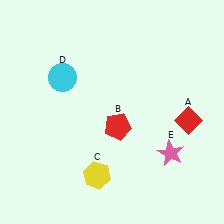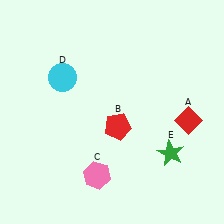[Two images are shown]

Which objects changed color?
C changed from yellow to pink. E changed from pink to green.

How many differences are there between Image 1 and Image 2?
There are 2 differences between the two images.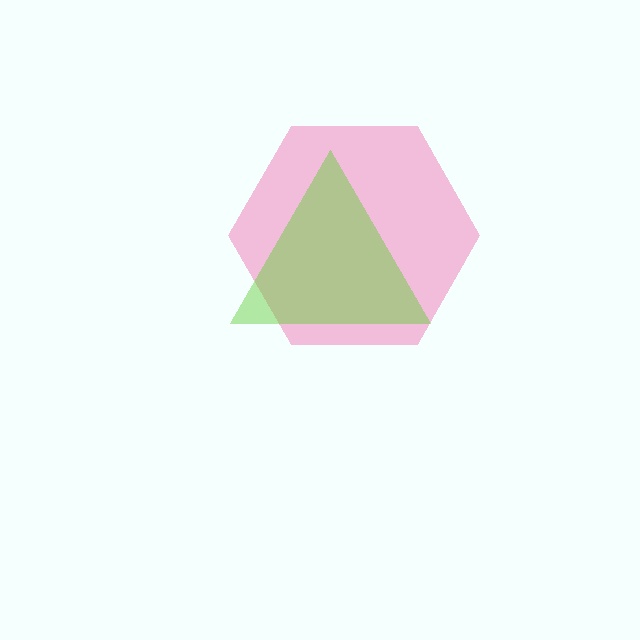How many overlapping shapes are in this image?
There are 2 overlapping shapes in the image.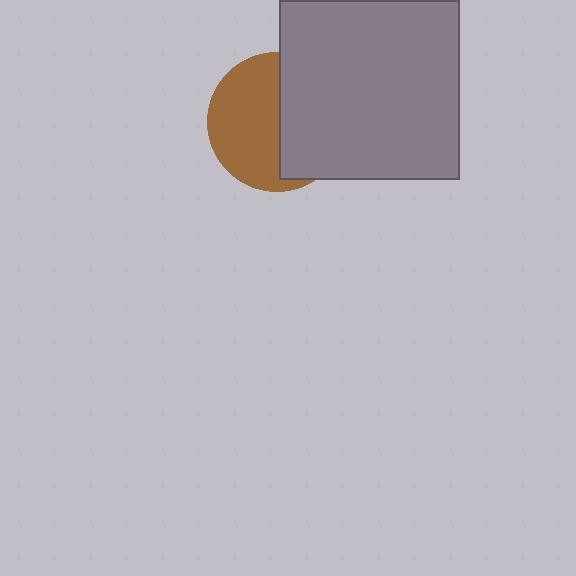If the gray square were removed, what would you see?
You would see the complete brown circle.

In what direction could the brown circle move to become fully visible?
The brown circle could move left. That would shift it out from behind the gray square entirely.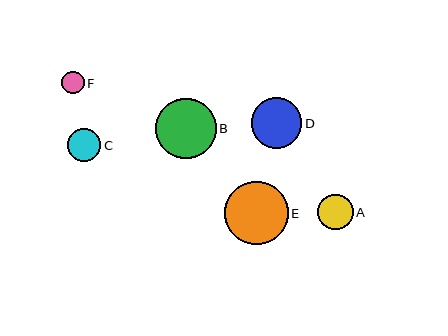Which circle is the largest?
Circle E is the largest with a size of approximately 64 pixels.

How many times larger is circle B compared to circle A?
Circle B is approximately 1.7 times the size of circle A.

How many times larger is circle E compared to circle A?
Circle E is approximately 1.8 times the size of circle A.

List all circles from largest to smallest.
From largest to smallest: E, B, D, A, C, F.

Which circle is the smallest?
Circle F is the smallest with a size of approximately 22 pixels.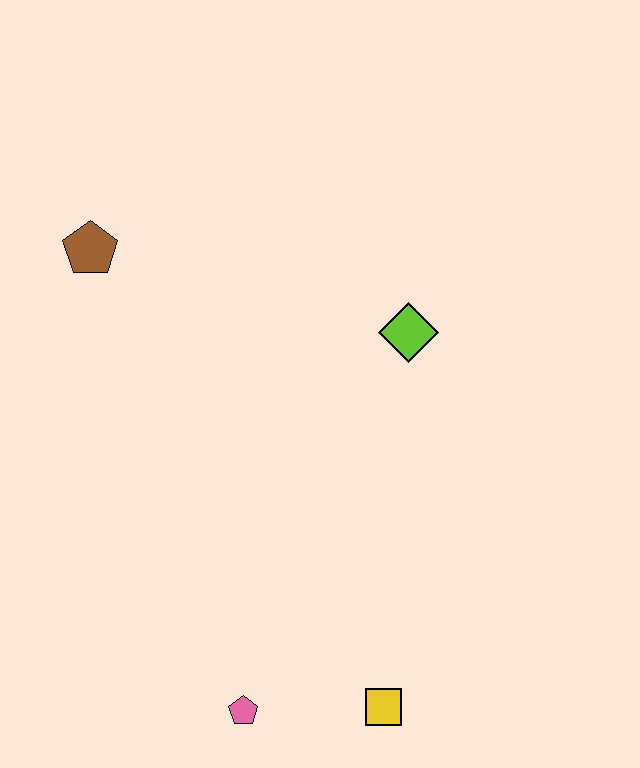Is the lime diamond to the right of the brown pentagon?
Yes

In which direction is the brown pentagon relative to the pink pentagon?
The brown pentagon is above the pink pentagon.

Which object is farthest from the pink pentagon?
The brown pentagon is farthest from the pink pentagon.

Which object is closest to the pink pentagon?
The yellow square is closest to the pink pentagon.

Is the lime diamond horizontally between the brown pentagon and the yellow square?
No